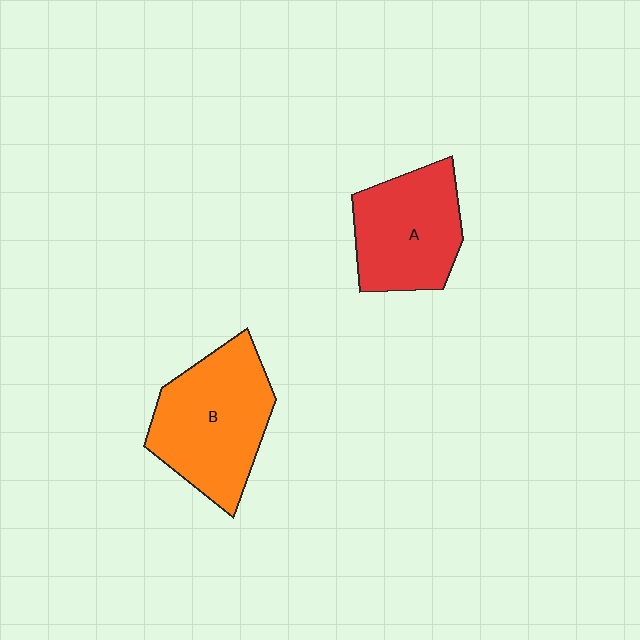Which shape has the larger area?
Shape B (orange).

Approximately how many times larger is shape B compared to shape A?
Approximately 1.2 times.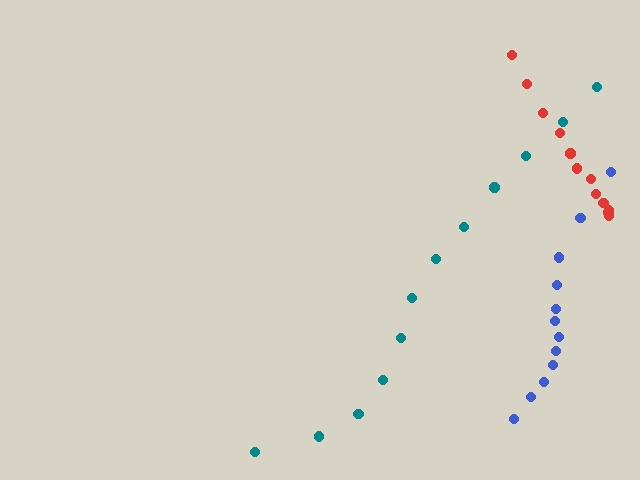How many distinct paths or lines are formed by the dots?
There are 3 distinct paths.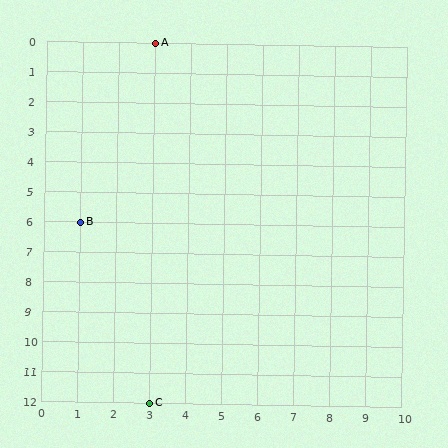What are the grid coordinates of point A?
Point A is at grid coordinates (3, 0).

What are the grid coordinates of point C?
Point C is at grid coordinates (3, 12).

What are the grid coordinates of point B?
Point B is at grid coordinates (1, 6).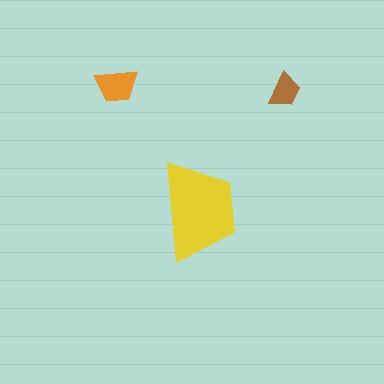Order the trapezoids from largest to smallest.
the yellow one, the orange one, the brown one.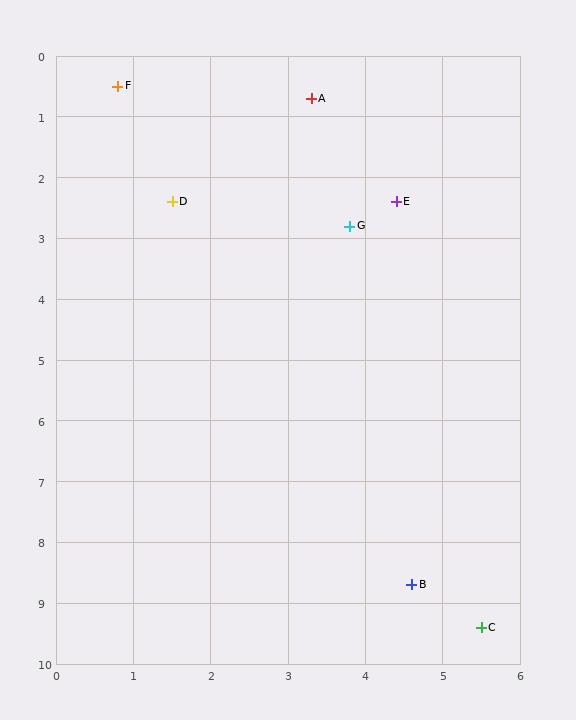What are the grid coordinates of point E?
Point E is at approximately (4.4, 2.4).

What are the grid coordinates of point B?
Point B is at approximately (4.6, 8.7).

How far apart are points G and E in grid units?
Points G and E are about 0.7 grid units apart.